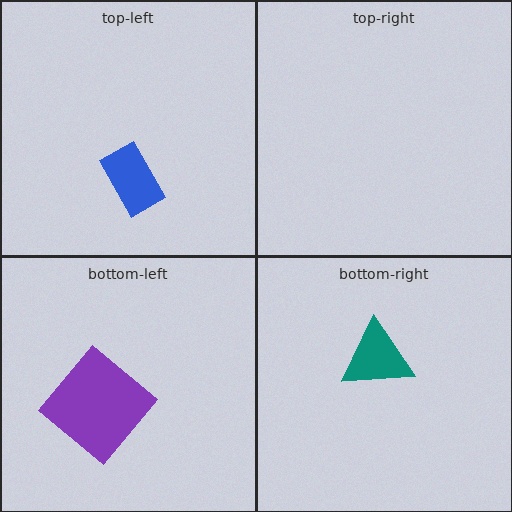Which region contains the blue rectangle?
The top-left region.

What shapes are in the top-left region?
The blue rectangle.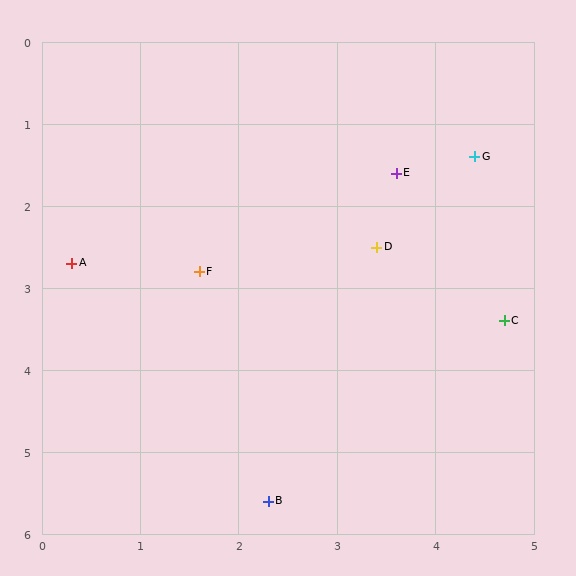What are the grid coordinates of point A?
Point A is at approximately (0.3, 2.7).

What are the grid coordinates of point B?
Point B is at approximately (2.3, 5.6).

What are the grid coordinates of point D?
Point D is at approximately (3.4, 2.5).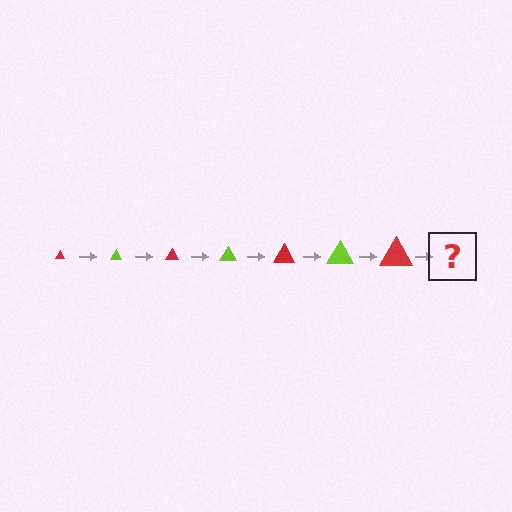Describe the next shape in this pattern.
It should be a lime triangle, larger than the previous one.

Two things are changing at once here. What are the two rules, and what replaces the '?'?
The two rules are that the triangle grows larger each step and the color cycles through red and lime. The '?' should be a lime triangle, larger than the previous one.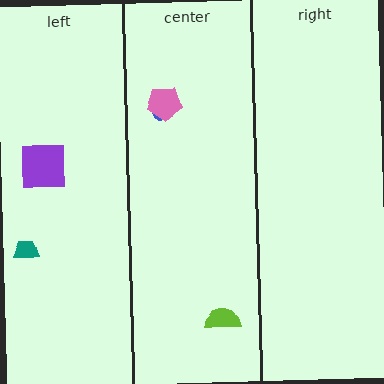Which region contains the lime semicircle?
The center region.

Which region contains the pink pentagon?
The center region.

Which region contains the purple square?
The left region.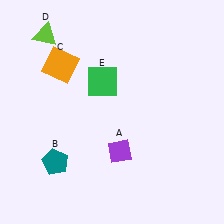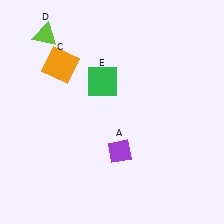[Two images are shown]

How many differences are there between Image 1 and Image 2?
There is 1 difference between the two images.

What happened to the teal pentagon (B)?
The teal pentagon (B) was removed in Image 2. It was in the bottom-left area of Image 1.